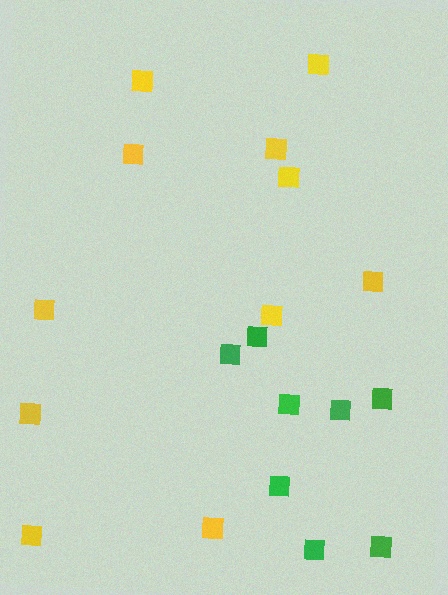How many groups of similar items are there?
There are 2 groups: one group of yellow squares (11) and one group of green squares (8).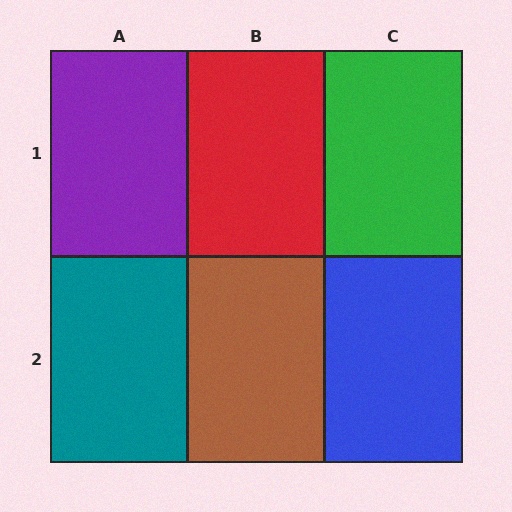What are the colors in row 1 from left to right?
Purple, red, green.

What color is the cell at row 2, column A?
Teal.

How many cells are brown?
1 cell is brown.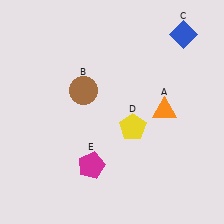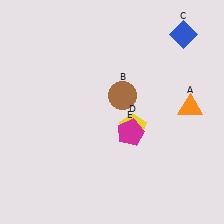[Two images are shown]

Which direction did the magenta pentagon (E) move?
The magenta pentagon (E) moved right.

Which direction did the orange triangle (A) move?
The orange triangle (A) moved right.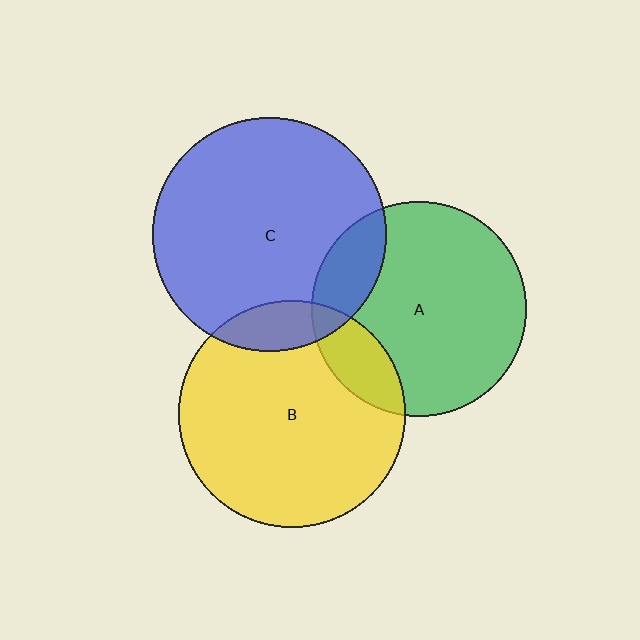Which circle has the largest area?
Circle C (blue).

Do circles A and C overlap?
Yes.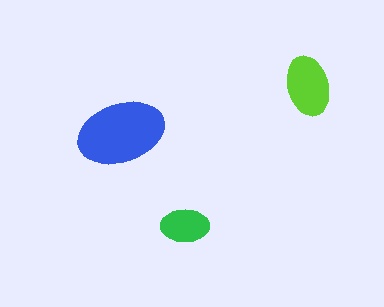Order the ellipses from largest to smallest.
the blue one, the lime one, the green one.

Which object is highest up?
The lime ellipse is topmost.